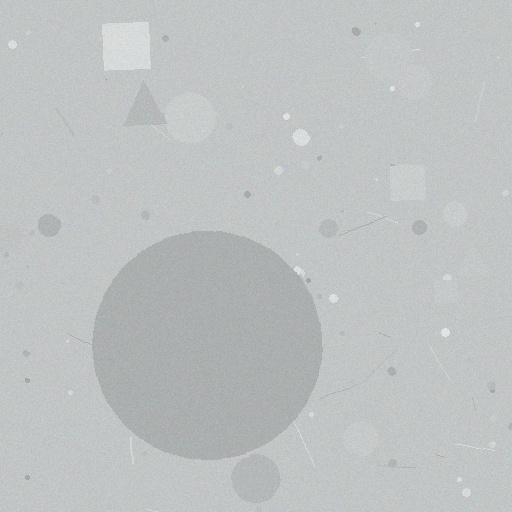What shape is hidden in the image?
A circle is hidden in the image.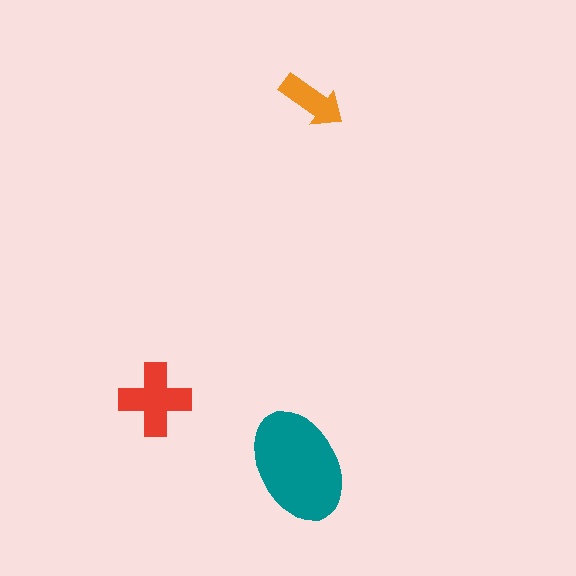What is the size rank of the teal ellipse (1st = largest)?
1st.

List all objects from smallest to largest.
The orange arrow, the red cross, the teal ellipse.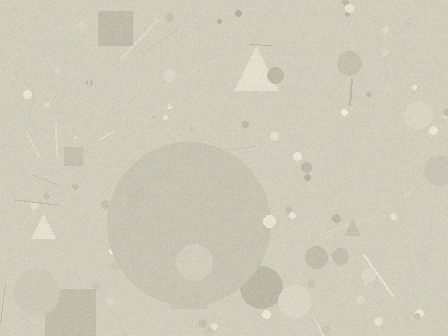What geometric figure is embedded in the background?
A circle is embedded in the background.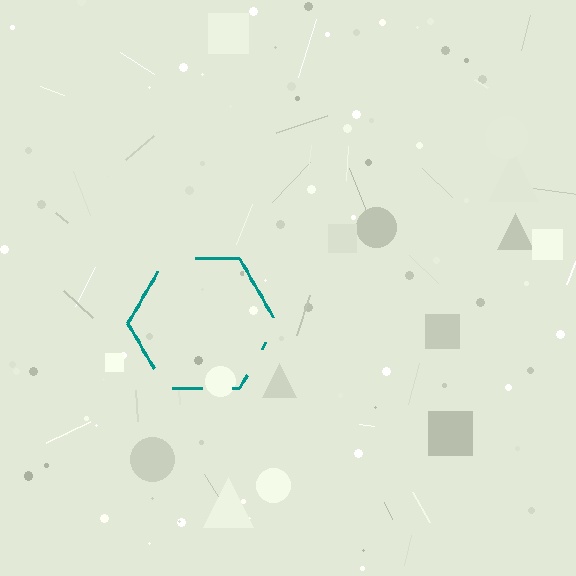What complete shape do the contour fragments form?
The contour fragments form a hexagon.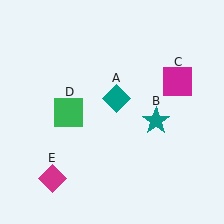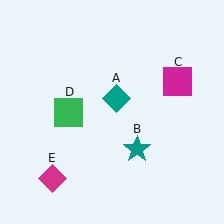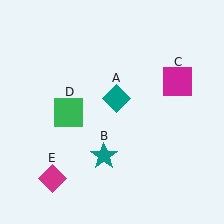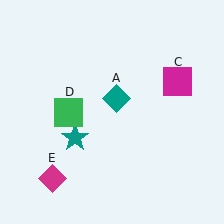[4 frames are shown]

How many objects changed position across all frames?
1 object changed position: teal star (object B).